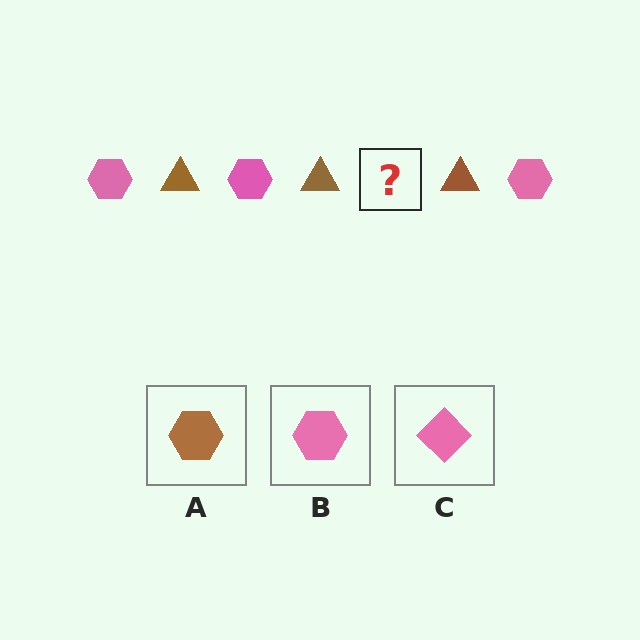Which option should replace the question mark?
Option B.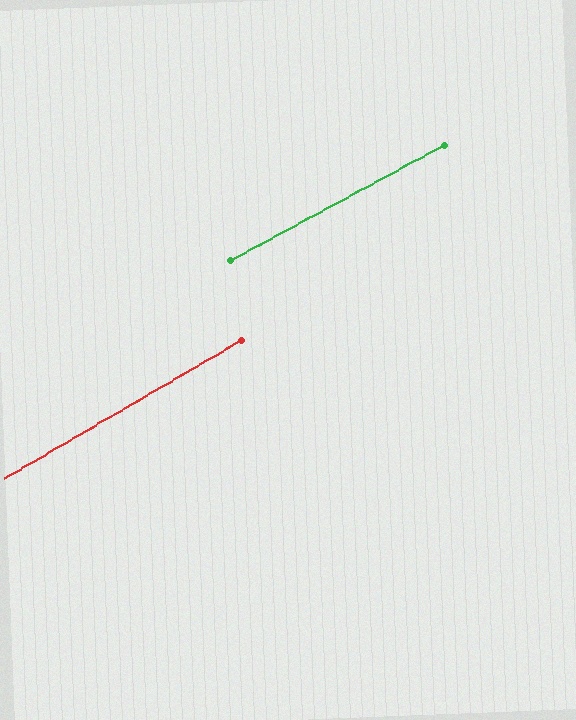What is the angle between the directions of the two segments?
Approximately 2 degrees.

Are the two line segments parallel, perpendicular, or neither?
Parallel — their directions differ by only 1.6°.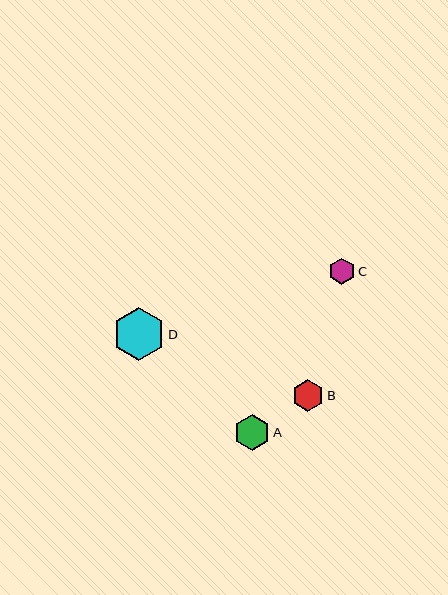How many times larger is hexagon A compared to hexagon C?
Hexagon A is approximately 1.4 times the size of hexagon C.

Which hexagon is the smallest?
Hexagon C is the smallest with a size of approximately 26 pixels.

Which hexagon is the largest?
Hexagon D is the largest with a size of approximately 52 pixels.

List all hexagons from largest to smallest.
From largest to smallest: D, A, B, C.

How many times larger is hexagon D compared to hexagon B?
Hexagon D is approximately 1.6 times the size of hexagon B.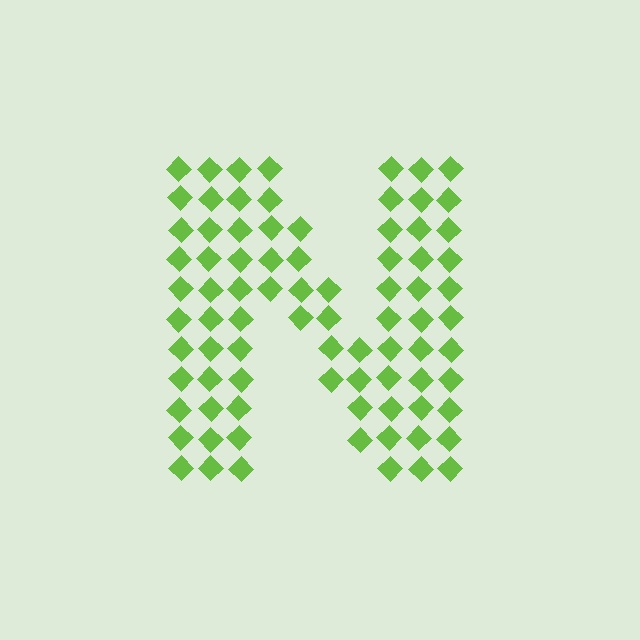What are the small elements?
The small elements are diamonds.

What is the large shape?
The large shape is the letter N.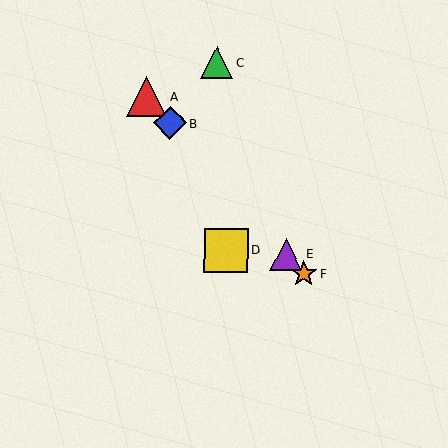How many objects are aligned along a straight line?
4 objects (A, B, E, F) are aligned along a straight line.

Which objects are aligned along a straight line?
Objects A, B, E, F are aligned along a straight line.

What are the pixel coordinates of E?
Object E is at (286, 254).